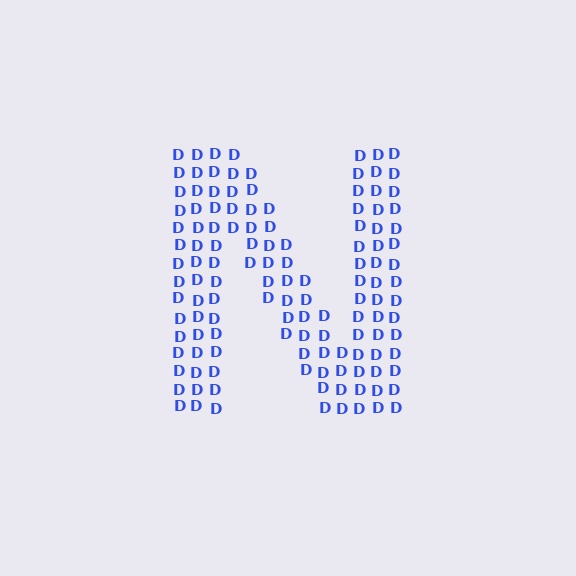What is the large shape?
The large shape is the letter N.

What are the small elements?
The small elements are letter D's.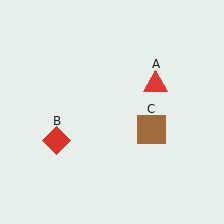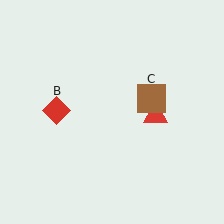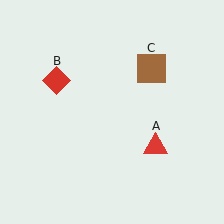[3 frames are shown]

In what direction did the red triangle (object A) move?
The red triangle (object A) moved down.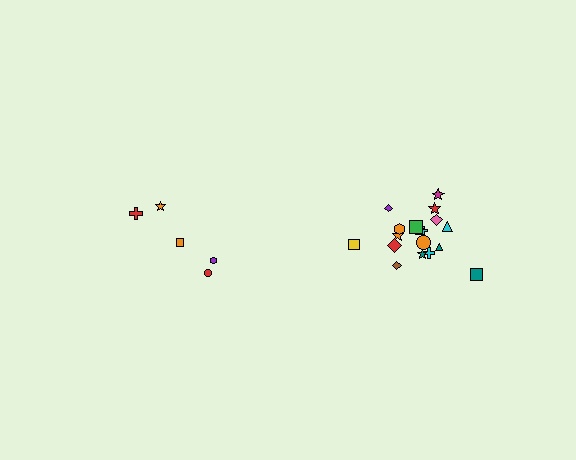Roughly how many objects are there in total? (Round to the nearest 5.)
Roughly 25 objects in total.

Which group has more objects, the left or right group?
The right group.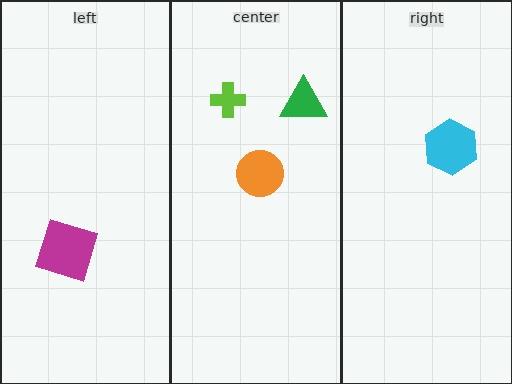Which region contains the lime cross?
The center region.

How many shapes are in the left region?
1.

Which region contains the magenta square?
The left region.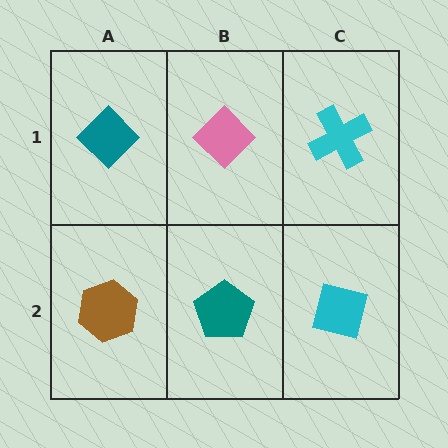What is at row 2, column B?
A teal pentagon.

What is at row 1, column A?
A teal diamond.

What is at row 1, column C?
A cyan cross.